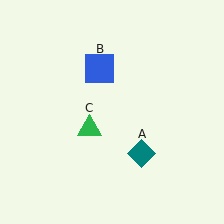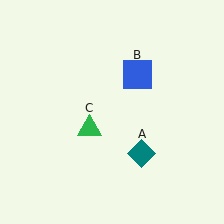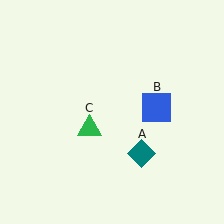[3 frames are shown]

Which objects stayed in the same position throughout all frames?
Teal diamond (object A) and green triangle (object C) remained stationary.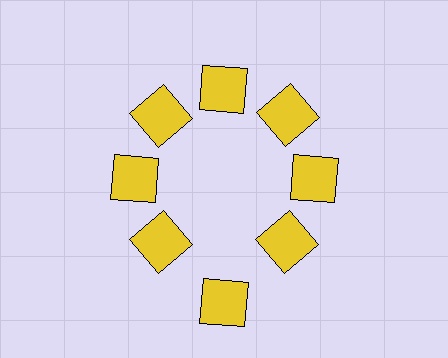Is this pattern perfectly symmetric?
No. The 8 yellow squares are arranged in a ring, but one element near the 6 o'clock position is pushed outward from the center, breaking the 8-fold rotational symmetry.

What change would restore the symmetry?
The symmetry would be restored by moving it inward, back onto the ring so that all 8 squares sit at equal angles and equal distance from the center.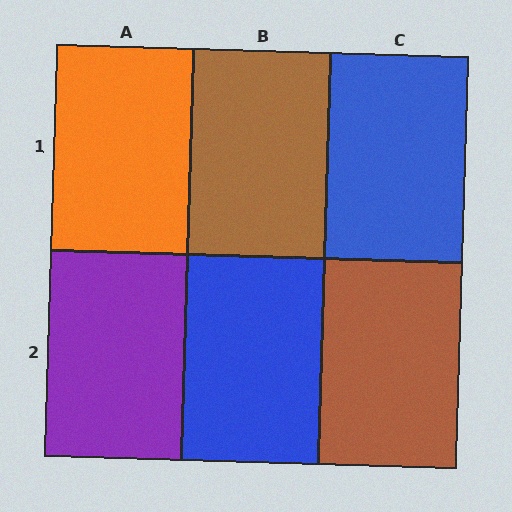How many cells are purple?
1 cell is purple.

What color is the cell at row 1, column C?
Blue.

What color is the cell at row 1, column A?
Orange.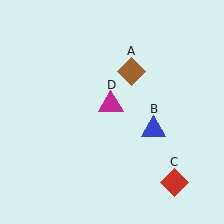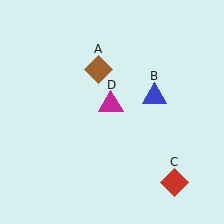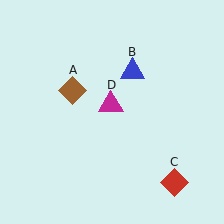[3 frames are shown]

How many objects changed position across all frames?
2 objects changed position: brown diamond (object A), blue triangle (object B).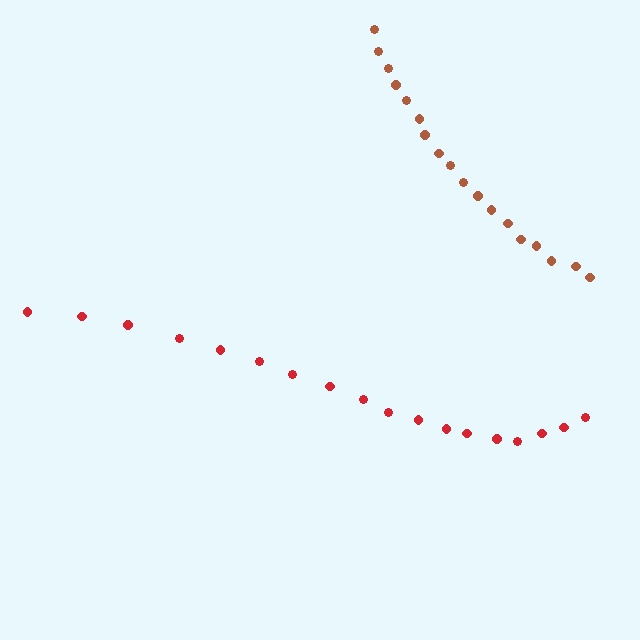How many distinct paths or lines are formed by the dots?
There are 2 distinct paths.